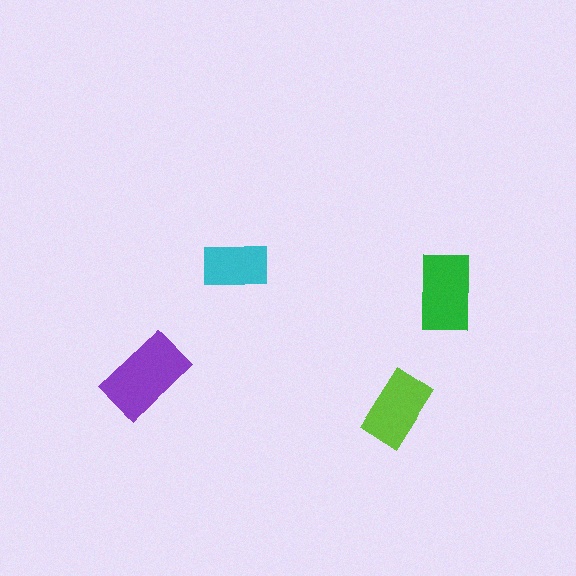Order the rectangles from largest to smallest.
the purple one, the green one, the lime one, the cyan one.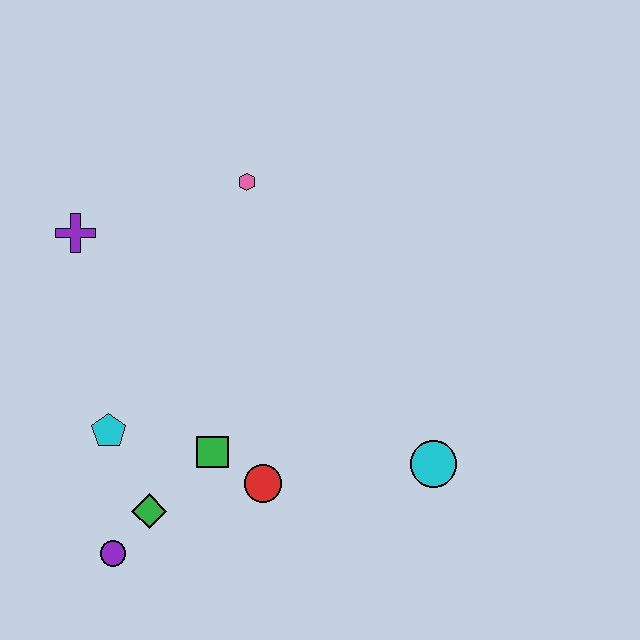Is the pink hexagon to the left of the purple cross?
No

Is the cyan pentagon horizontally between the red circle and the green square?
No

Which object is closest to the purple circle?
The green diamond is closest to the purple circle.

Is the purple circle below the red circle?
Yes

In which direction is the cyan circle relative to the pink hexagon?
The cyan circle is below the pink hexagon.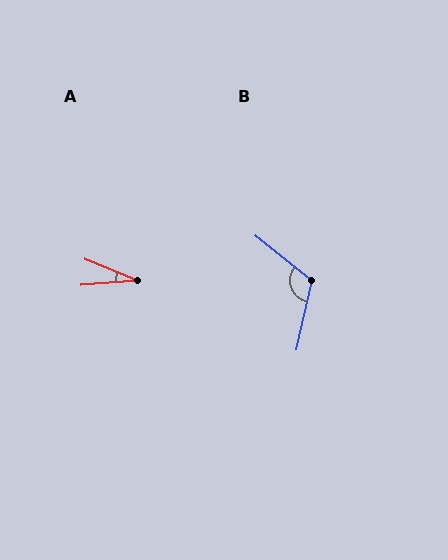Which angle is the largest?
B, at approximately 117 degrees.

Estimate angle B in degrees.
Approximately 117 degrees.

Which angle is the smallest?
A, at approximately 26 degrees.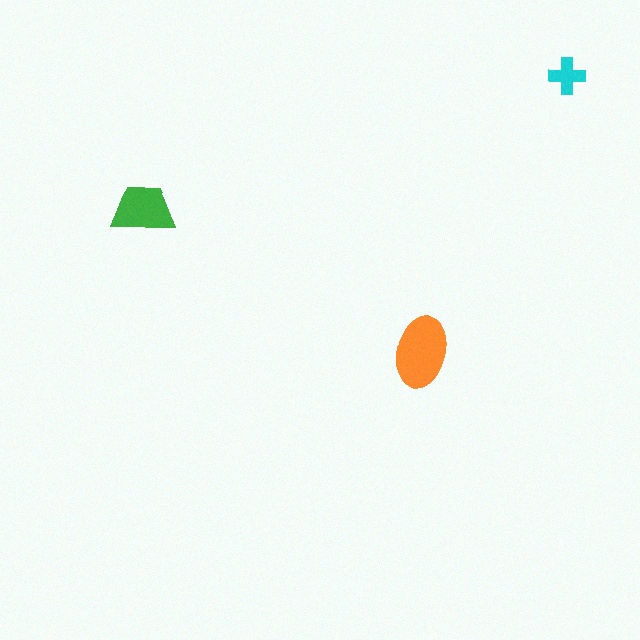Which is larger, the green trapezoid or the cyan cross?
The green trapezoid.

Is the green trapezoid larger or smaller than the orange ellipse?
Smaller.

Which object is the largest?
The orange ellipse.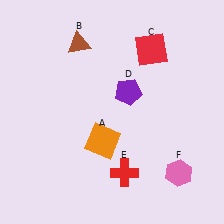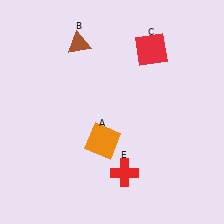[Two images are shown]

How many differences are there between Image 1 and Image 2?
There are 2 differences between the two images.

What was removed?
The pink hexagon (F), the purple pentagon (D) were removed in Image 2.